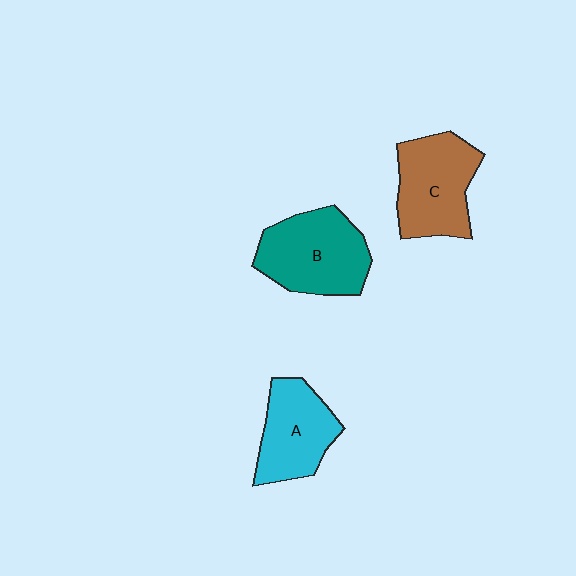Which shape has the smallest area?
Shape A (cyan).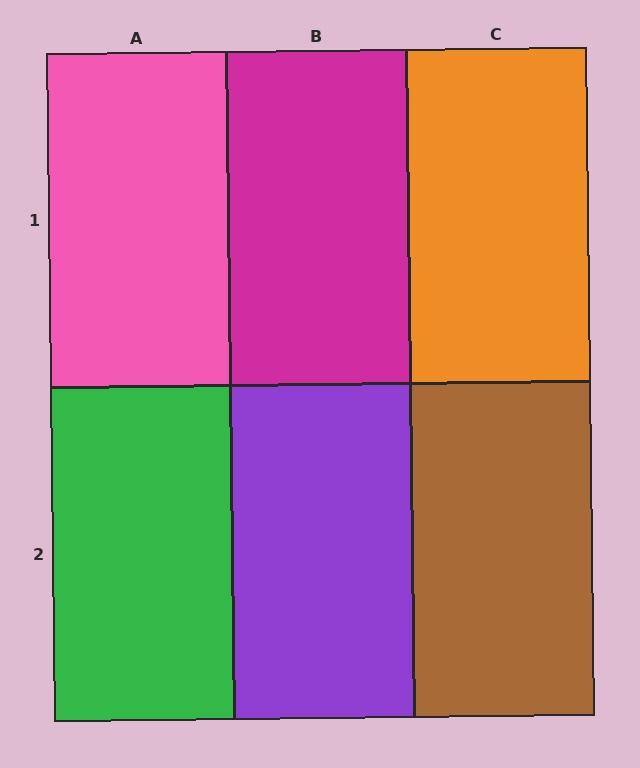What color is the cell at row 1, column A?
Pink.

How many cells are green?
1 cell is green.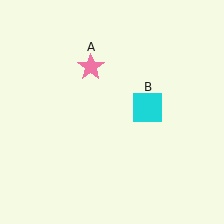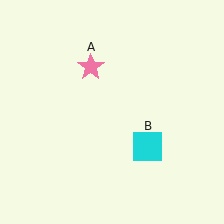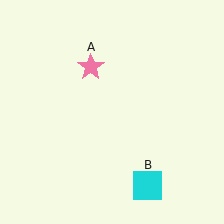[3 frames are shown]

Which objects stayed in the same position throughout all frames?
Pink star (object A) remained stationary.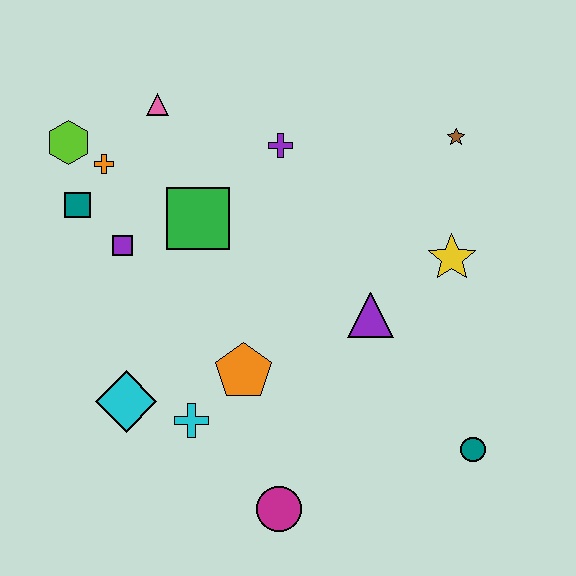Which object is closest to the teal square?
The orange cross is closest to the teal square.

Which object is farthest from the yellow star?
The lime hexagon is farthest from the yellow star.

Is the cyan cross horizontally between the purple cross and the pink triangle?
Yes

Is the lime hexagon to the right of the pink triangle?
No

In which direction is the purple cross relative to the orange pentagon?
The purple cross is above the orange pentagon.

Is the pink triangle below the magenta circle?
No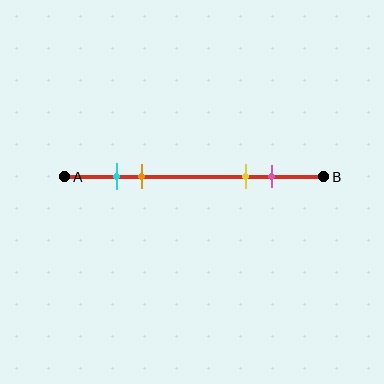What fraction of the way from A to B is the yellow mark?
The yellow mark is approximately 70% (0.7) of the way from A to B.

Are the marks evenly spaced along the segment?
No, the marks are not evenly spaced.